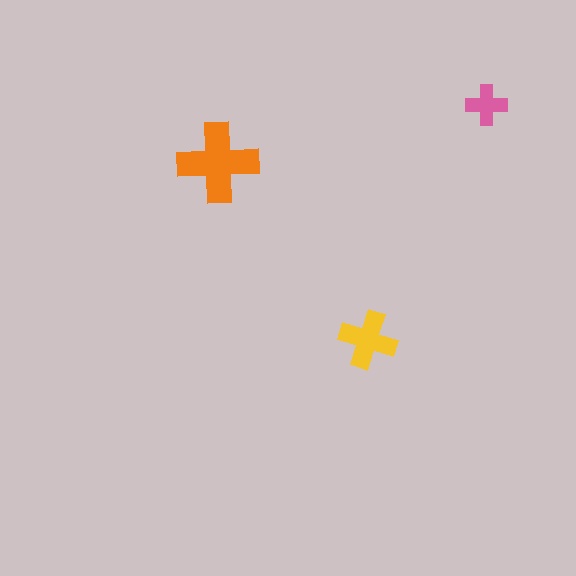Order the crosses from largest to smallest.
the orange one, the yellow one, the pink one.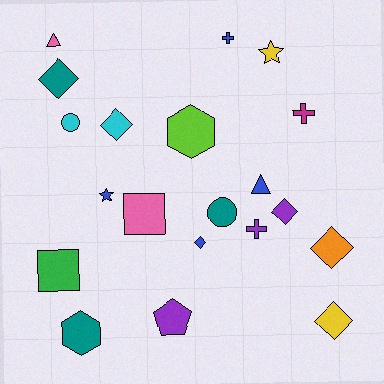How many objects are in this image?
There are 20 objects.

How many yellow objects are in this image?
There are 2 yellow objects.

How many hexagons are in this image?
There are 2 hexagons.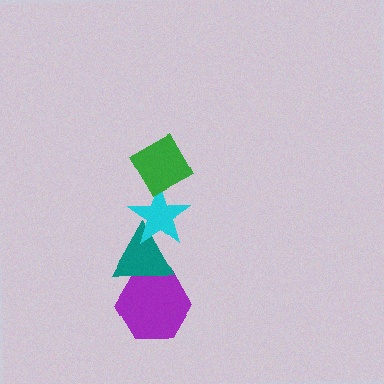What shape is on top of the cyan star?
The green diamond is on top of the cyan star.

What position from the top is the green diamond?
The green diamond is 1st from the top.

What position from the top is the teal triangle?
The teal triangle is 3rd from the top.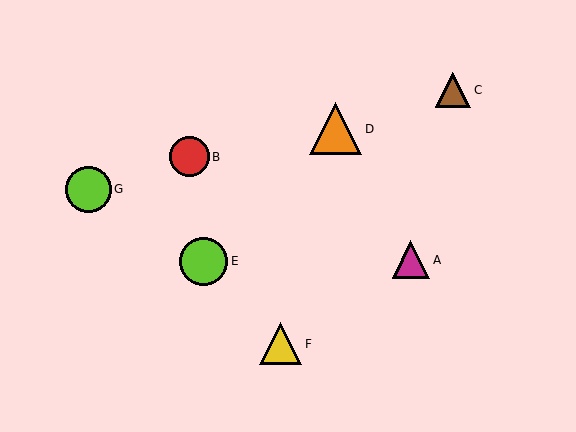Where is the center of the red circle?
The center of the red circle is at (189, 157).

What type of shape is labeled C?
Shape C is a brown triangle.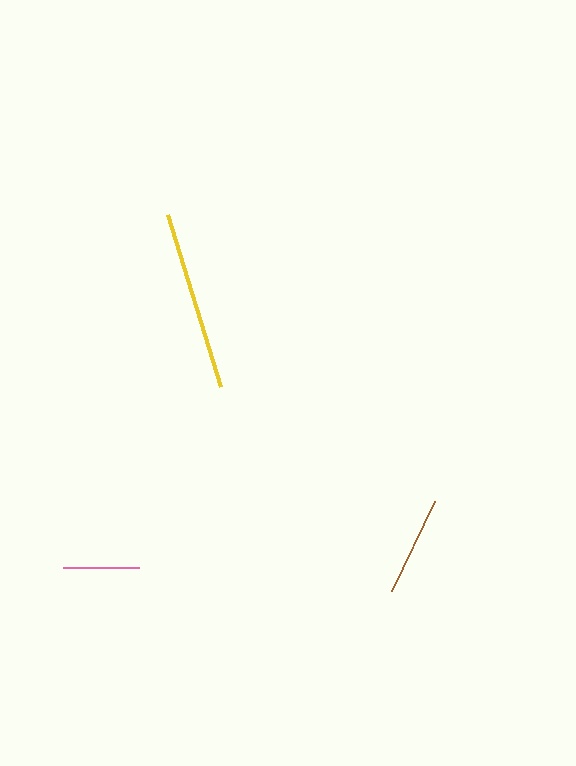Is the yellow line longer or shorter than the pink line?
The yellow line is longer than the pink line.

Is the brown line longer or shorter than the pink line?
The brown line is longer than the pink line.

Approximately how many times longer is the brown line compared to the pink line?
The brown line is approximately 1.3 times the length of the pink line.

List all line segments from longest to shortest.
From longest to shortest: yellow, brown, pink.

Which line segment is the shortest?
The pink line is the shortest at approximately 76 pixels.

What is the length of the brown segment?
The brown segment is approximately 99 pixels long.